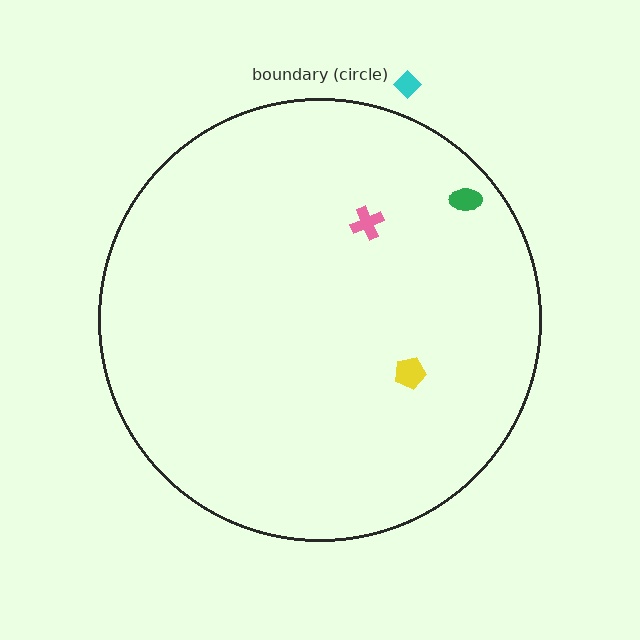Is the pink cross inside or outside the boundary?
Inside.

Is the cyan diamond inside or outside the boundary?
Outside.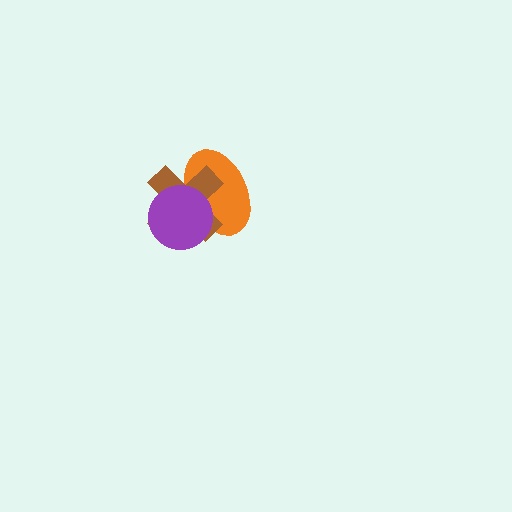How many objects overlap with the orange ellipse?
2 objects overlap with the orange ellipse.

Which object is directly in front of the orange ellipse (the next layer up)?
The brown cross is directly in front of the orange ellipse.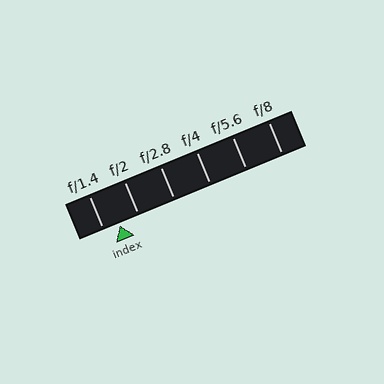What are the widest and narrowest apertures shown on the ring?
The widest aperture shown is f/1.4 and the narrowest is f/8.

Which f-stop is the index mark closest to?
The index mark is closest to f/1.4.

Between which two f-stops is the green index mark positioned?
The index mark is between f/1.4 and f/2.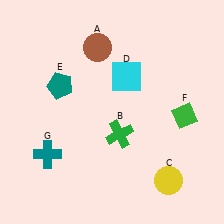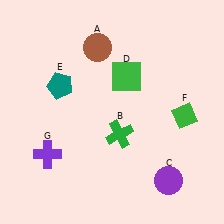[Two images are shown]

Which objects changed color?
C changed from yellow to purple. D changed from cyan to green. G changed from teal to purple.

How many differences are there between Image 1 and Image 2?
There are 3 differences between the two images.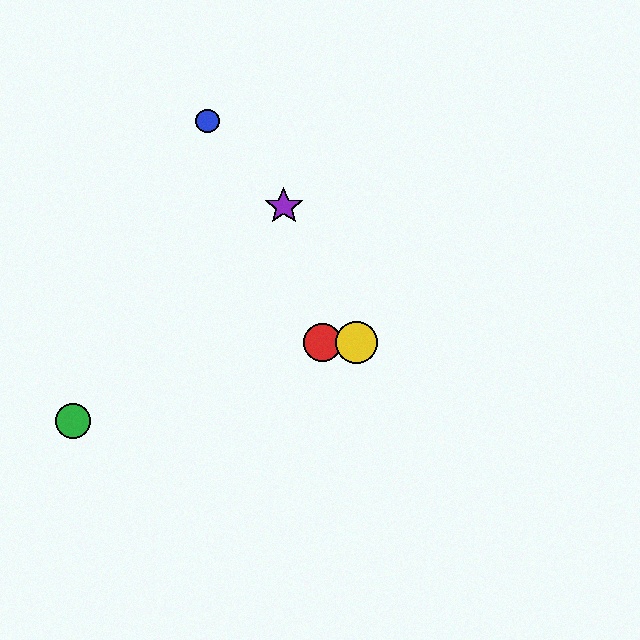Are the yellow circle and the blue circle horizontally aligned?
No, the yellow circle is at y≈343 and the blue circle is at y≈121.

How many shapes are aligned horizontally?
2 shapes (the red circle, the yellow circle) are aligned horizontally.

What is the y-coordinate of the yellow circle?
The yellow circle is at y≈343.